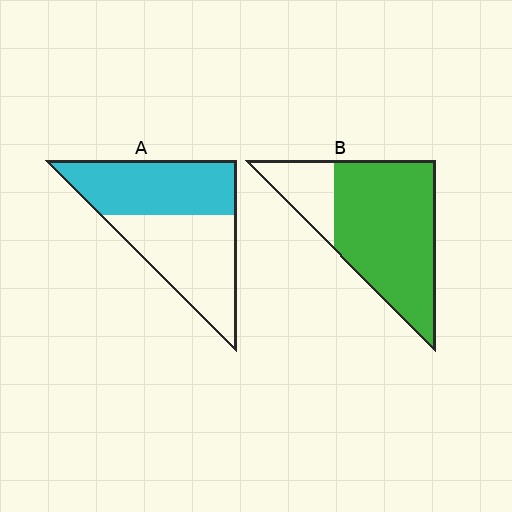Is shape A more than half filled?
Roughly half.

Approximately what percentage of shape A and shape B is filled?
A is approximately 50% and B is approximately 80%.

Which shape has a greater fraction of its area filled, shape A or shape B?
Shape B.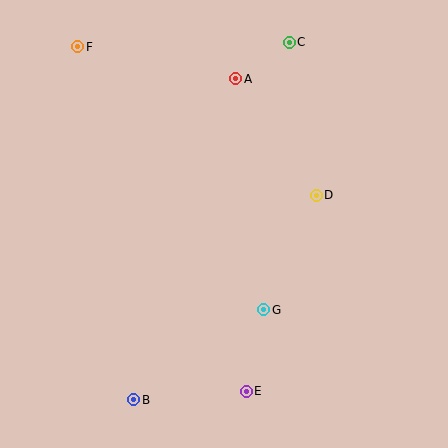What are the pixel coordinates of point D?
Point D is at (316, 195).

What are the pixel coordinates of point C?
Point C is at (289, 42).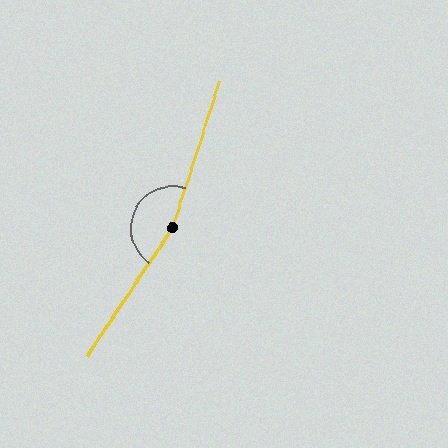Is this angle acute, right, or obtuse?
It is obtuse.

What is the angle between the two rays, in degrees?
Approximately 164 degrees.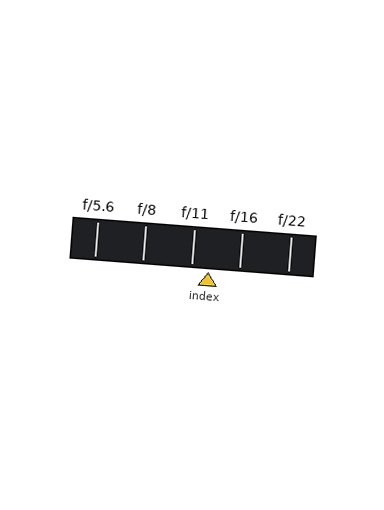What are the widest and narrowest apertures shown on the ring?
The widest aperture shown is f/5.6 and the narrowest is f/22.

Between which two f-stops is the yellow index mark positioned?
The index mark is between f/11 and f/16.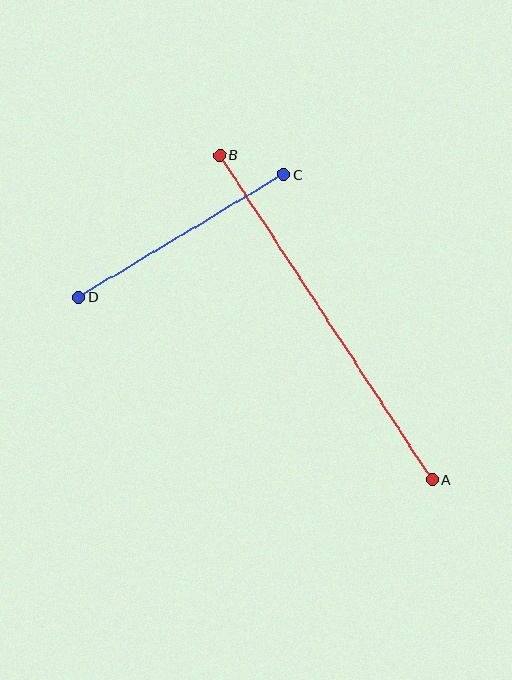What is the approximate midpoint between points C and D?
The midpoint is at approximately (181, 236) pixels.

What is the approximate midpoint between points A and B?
The midpoint is at approximately (326, 317) pixels.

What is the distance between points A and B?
The distance is approximately 388 pixels.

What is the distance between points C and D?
The distance is approximately 239 pixels.